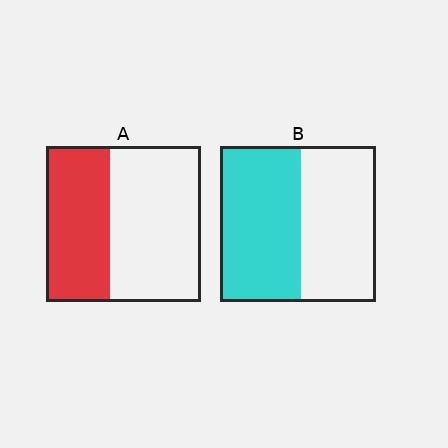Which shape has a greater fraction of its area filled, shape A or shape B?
Shape B.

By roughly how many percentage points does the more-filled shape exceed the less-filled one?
By roughly 10 percentage points (B over A).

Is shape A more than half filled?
No.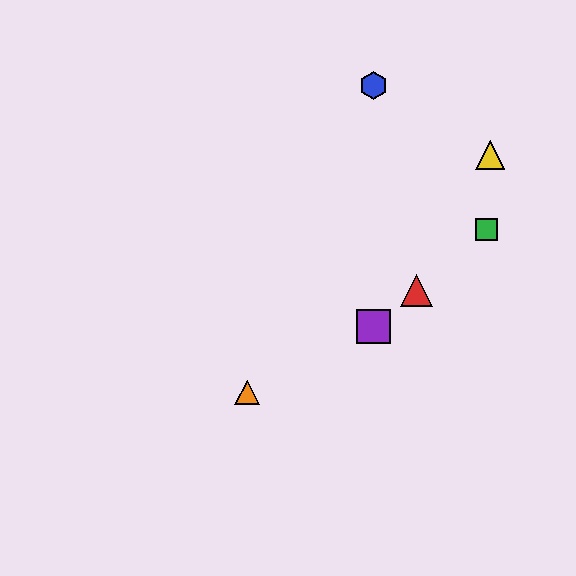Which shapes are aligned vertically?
The blue hexagon, the purple square are aligned vertically.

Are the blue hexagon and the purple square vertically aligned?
Yes, both are at x≈374.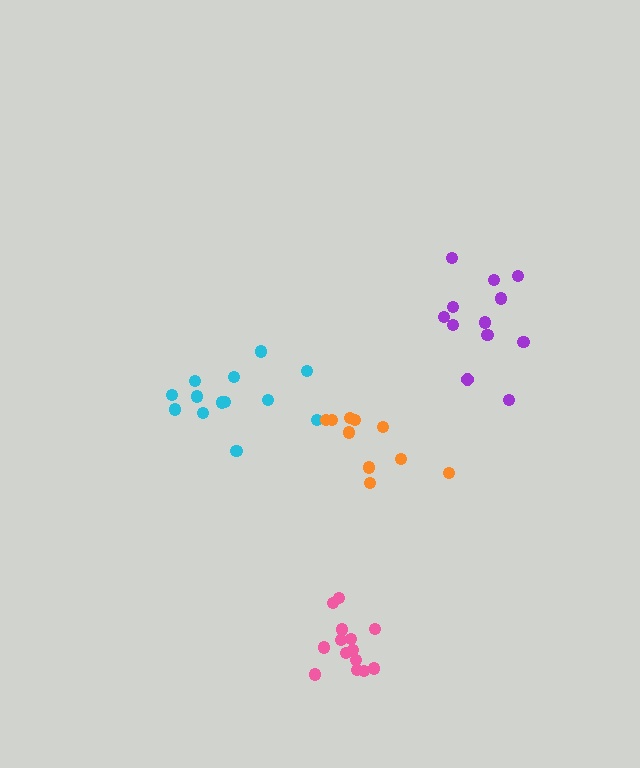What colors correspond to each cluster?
The clusters are colored: cyan, purple, orange, pink.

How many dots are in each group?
Group 1: 13 dots, Group 2: 12 dots, Group 3: 10 dots, Group 4: 14 dots (49 total).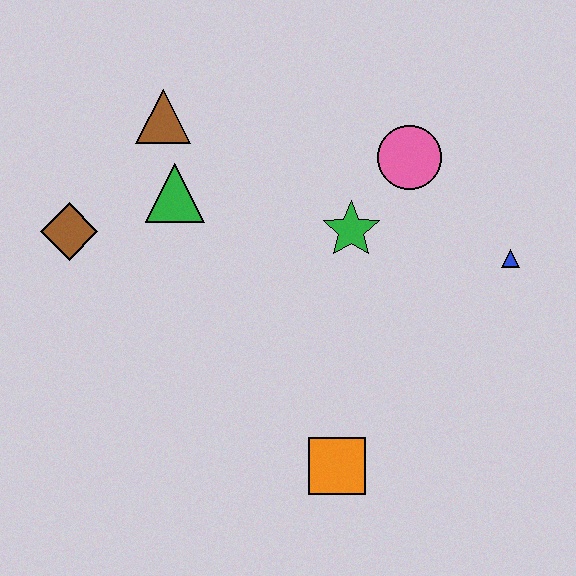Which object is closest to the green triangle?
The brown triangle is closest to the green triangle.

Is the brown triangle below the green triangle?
No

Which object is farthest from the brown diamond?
The blue triangle is farthest from the brown diamond.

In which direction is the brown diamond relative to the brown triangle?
The brown diamond is below the brown triangle.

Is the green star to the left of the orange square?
No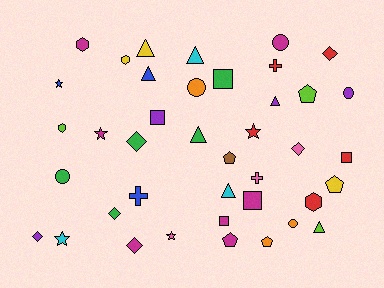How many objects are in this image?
There are 40 objects.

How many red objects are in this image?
There are 5 red objects.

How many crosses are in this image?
There are 3 crosses.